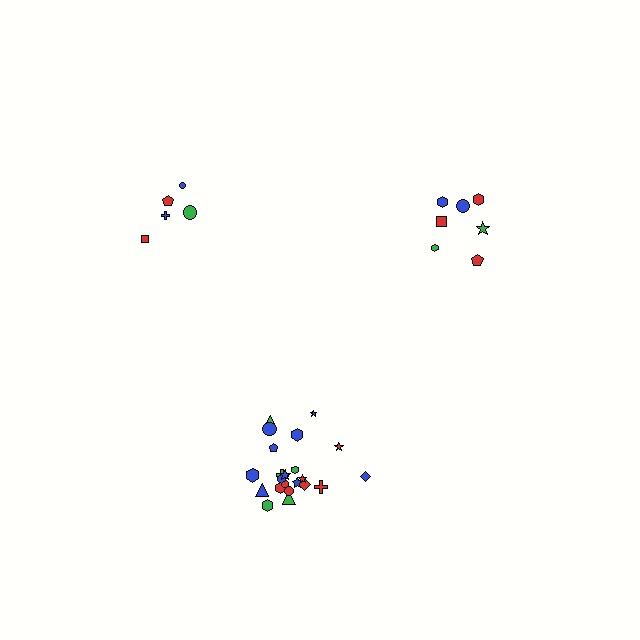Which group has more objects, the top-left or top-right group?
The top-right group.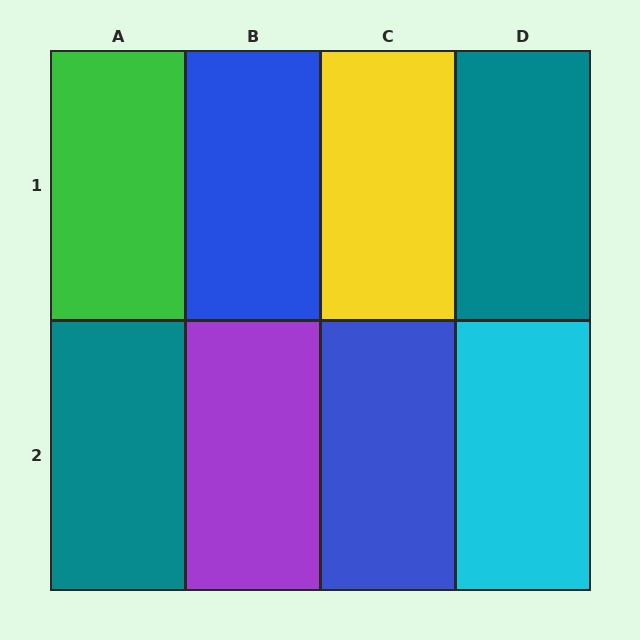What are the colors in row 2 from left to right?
Teal, purple, blue, cyan.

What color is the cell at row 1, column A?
Green.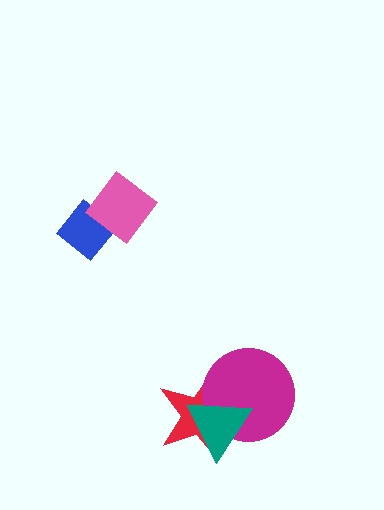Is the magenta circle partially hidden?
Yes, it is partially covered by another shape.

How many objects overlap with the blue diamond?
1 object overlaps with the blue diamond.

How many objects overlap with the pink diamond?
1 object overlaps with the pink diamond.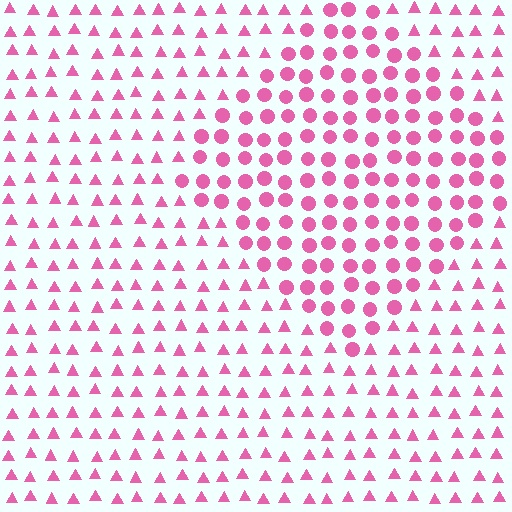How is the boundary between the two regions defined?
The boundary is defined by a change in element shape: circles inside vs. triangles outside. All elements share the same color and spacing.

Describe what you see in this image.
The image is filled with small pink elements arranged in a uniform grid. A diamond-shaped region contains circles, while the surrounding area contains triangles. The boundary is defined purely by the change in element shape.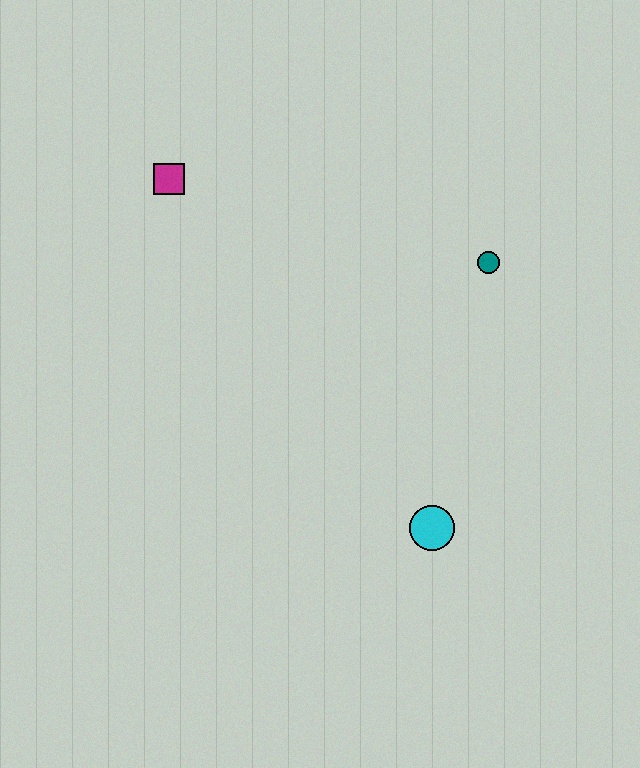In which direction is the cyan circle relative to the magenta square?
The cyan circle is below the magenta square.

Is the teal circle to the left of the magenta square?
No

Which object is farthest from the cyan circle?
The magenta square is farthest from the cyan circle.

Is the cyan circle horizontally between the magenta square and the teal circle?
Yes